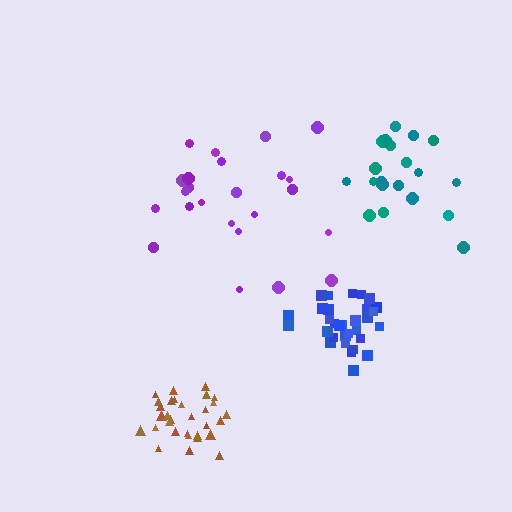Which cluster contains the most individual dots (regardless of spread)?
Blue (33).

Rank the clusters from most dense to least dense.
blue, brown, teal, purple.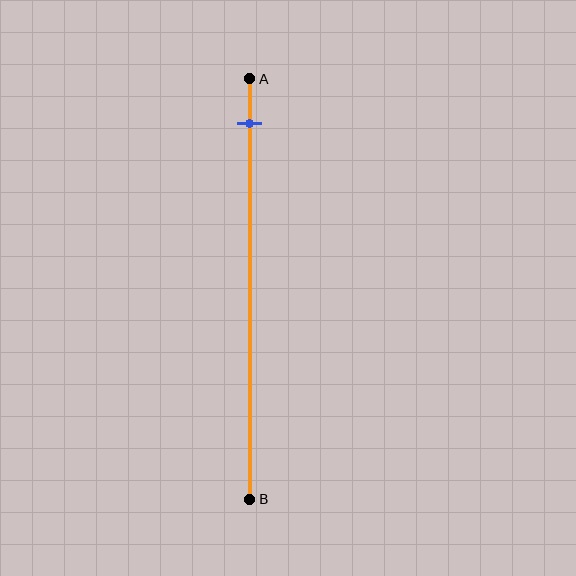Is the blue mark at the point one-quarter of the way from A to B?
No, the mark is at about 10% from A, not at the 25% one-quarter point.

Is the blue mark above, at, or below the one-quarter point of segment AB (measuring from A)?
The blue mark is above the one-quarter point of segment AB.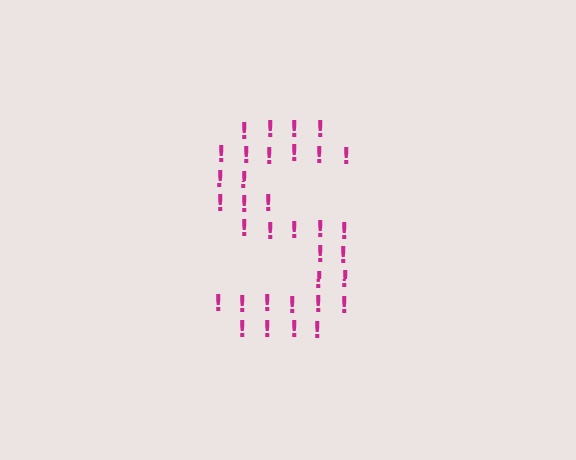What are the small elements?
The small elements are exclamation marks.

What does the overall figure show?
The overall figure shows the letter S.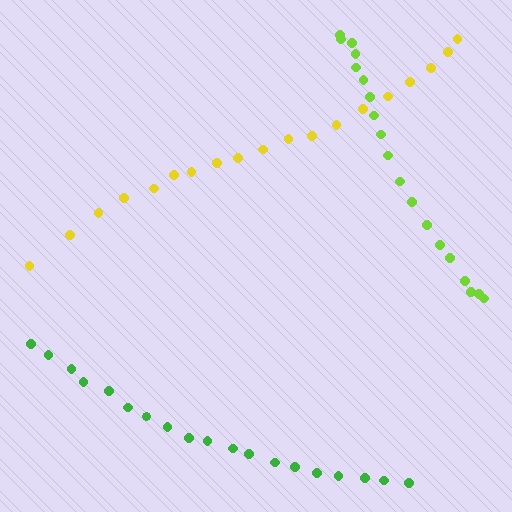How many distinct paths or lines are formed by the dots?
There are 3 distinct paths.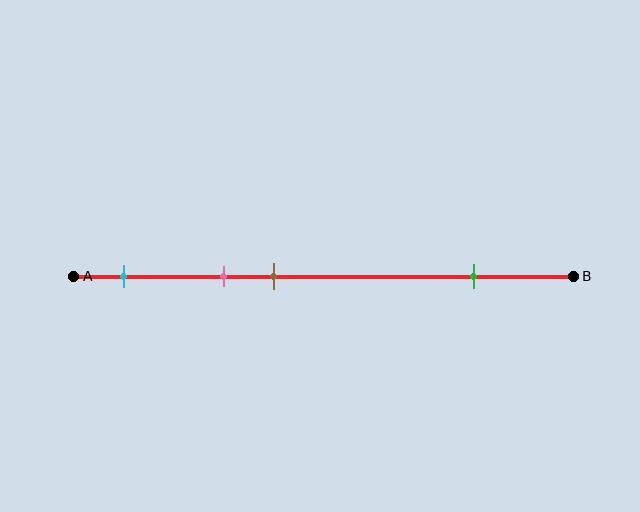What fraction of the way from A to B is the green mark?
The green mark is approximately 80% (0.8) of the way from A to B.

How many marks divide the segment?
There are 4 marks dividing the segment.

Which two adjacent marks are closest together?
The pink and brown marks are the closest adjacent pair.